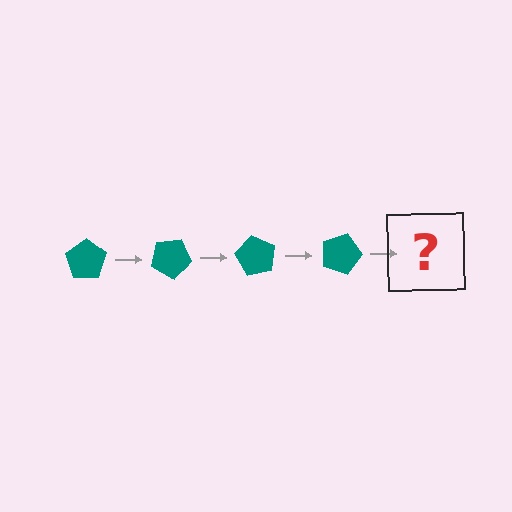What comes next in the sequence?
The next element should be a teal pentagon rotated 120 degrees.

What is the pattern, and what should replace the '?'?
The pattern is that the pentagon rotates 30 degrees each step. The '?' should be a teal pentagon rotated 120 degrees.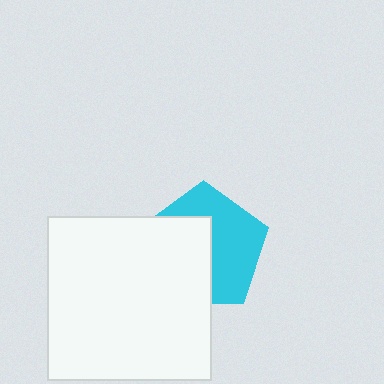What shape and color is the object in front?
The object in front is a white square.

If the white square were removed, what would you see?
You would see the complete cyan pentagon.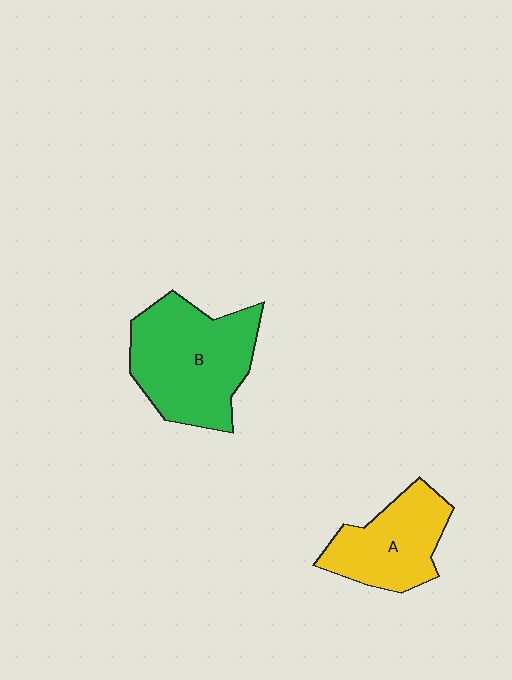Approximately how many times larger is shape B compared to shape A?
Approximately 1.5 times.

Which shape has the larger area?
Shape B (green).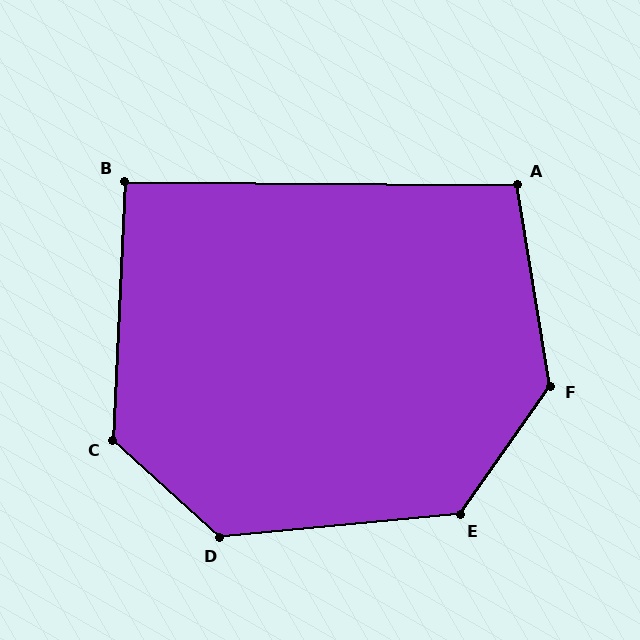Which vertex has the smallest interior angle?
B, at approximately 92 degrees.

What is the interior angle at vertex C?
Approximately 130 degrees (obtuse).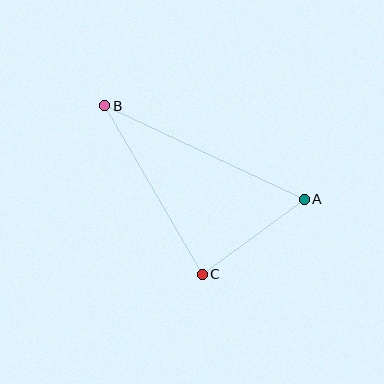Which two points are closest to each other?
Points A and C are closest to each other.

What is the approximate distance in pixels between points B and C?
The distance between B and C is approximately 194 pixels.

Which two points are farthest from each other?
Points A and B are farthest from each other.